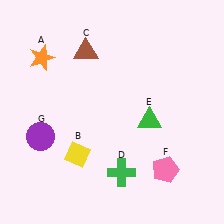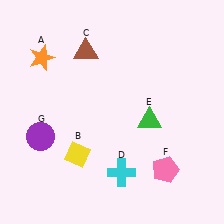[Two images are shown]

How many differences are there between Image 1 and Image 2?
There is 1 difference between the two images.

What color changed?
The cross (D) changed from green in Image 1 to cyan in Image 2.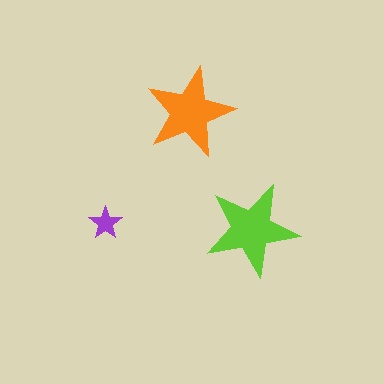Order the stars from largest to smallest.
the lime one, the orange one, the purple one.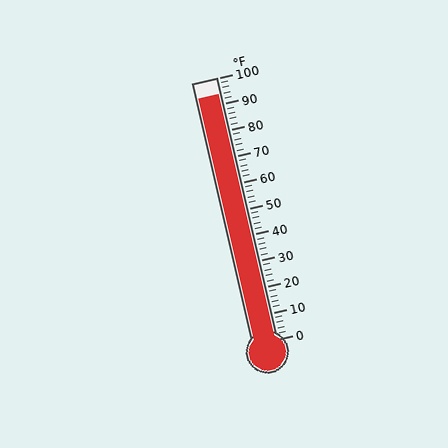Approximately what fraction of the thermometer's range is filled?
The thermometer is filled to approximately 95% of its range.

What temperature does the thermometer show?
The thermometer shows approximately 94°F.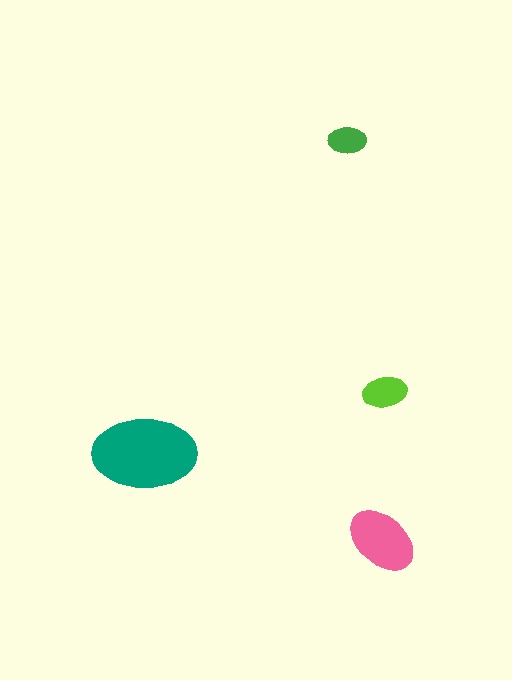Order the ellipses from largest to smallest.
the teal one, the pink one, the lime one, the green one.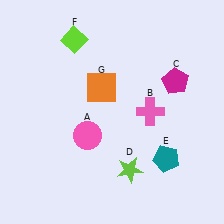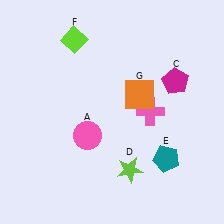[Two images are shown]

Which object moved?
The orange square (G) moved right.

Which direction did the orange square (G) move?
The orange square (G) moved right.